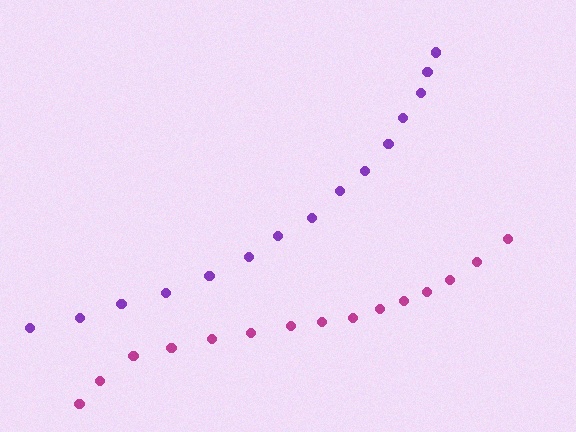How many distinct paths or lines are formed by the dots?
There are 2 distinct paths.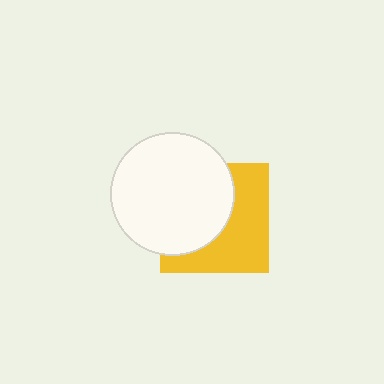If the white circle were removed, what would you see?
You would see the complete yellow square.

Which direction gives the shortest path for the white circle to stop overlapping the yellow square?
Moving left gives the shortest separation.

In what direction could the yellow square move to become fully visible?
The yellow square could move right. That would shift it out from behind the white circle entirely.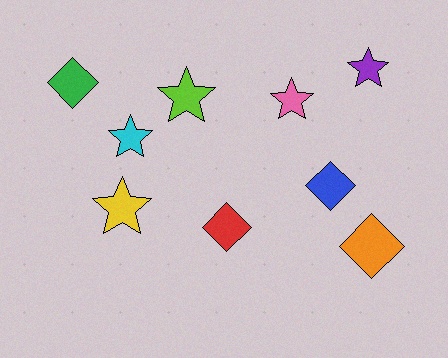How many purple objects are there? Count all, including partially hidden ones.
There is 1 purple object.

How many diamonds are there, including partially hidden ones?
There are 4 diamonds.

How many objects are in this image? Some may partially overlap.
There are 9 objects.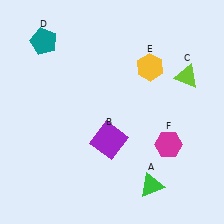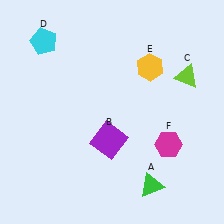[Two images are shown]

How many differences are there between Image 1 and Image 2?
There is 1 difference between the two images.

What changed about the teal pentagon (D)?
In Image 1, D is teal. In Image 2, it changed to cyan.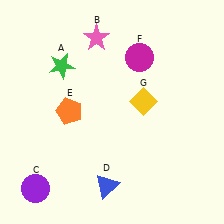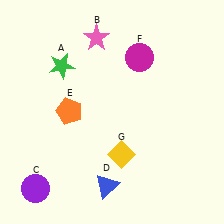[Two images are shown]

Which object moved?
The yellow diamond (G) moved down.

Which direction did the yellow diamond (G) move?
The yellow diamond (G) moved down.